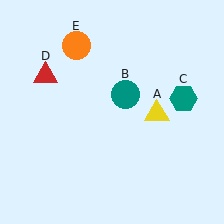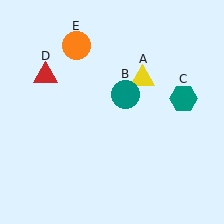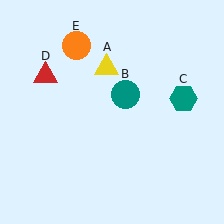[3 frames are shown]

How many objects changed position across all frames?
1 object changed position: yellow triangle (object A).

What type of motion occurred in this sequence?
The yellow triangle (object A) rotated counterclockwise around the center of the scene.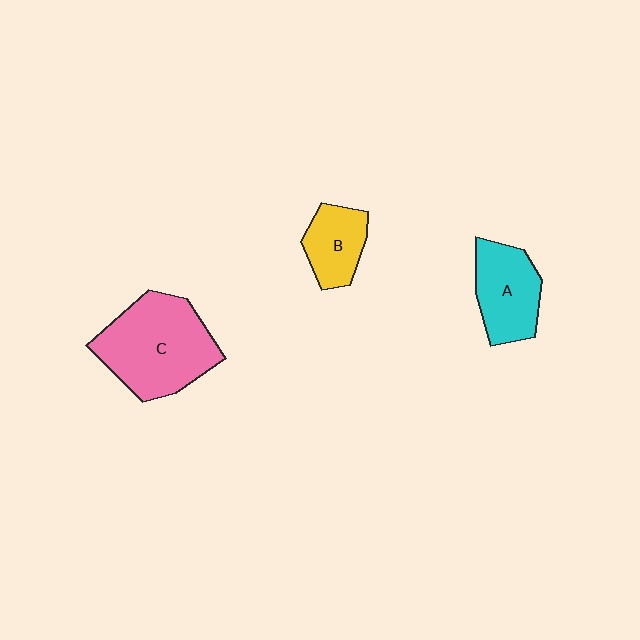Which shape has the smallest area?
Shape B (yellow).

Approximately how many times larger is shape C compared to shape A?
Approximately 1.6 times.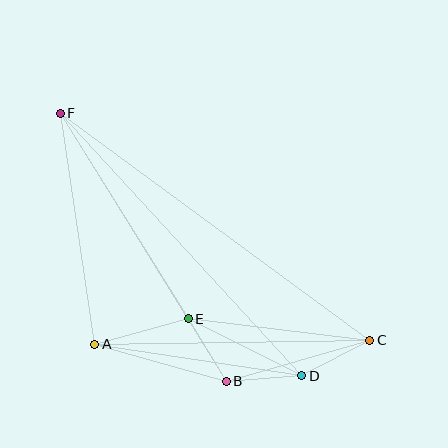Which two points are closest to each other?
Points B and E are closest to each other.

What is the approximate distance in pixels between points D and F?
The distance between D and F is approximately 357 pixels.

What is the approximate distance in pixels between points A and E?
The distance between A and E is approximately 97 pixels.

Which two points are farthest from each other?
Points C and F are farthest from each other.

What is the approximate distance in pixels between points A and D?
The distance between A and D is approximately 210 pixels.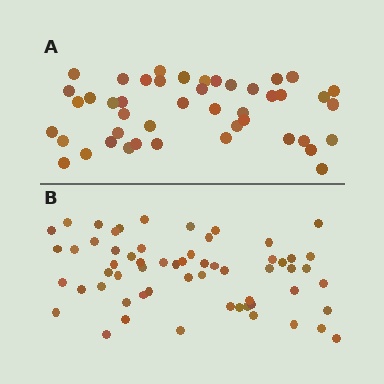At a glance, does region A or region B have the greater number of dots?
Region B (the bottom region) has more dots.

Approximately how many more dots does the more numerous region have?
Region B has approximately 15 more dots than region A.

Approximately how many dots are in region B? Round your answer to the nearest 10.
About 60 dots.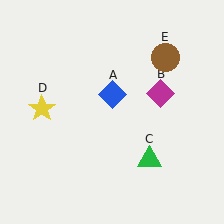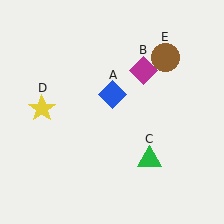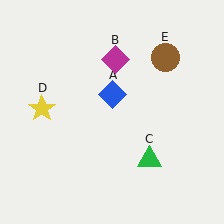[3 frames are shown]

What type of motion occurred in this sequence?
The magenta diamond (object B) rotated counterclockwise around the center of the scene.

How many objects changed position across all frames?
1 object changed position: magenta diamond (object B).